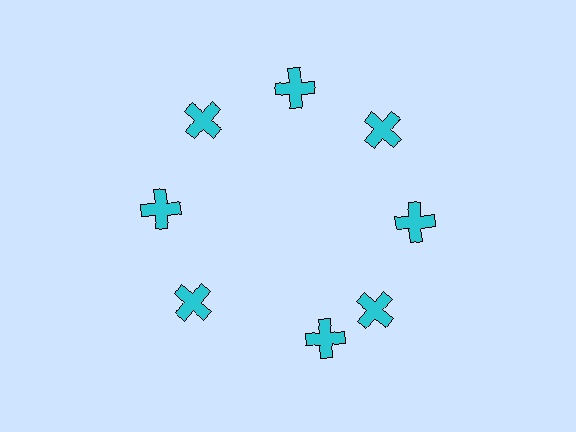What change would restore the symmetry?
The symmetry would be restored by rotating it back into even spacing with its neighbors so that all 8 crosses sit at equal angles and equal distance from the center.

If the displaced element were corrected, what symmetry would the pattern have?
It would have 8-fold rotational symmetry — the pattern would map onto itself every 45 degrees.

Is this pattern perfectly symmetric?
No. The 8 cyan crosses are arranged in a ring, but one element near the 6 o'clock position is rotated out of alignment along the ring, breaking the 8-fold rotational symmetry.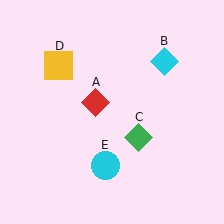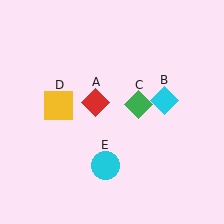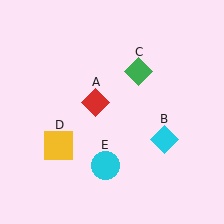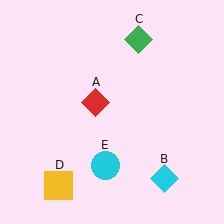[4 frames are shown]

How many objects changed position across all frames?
3 objects changed position: cyan diamond (object B), green diamond (object C), yellow square (object D).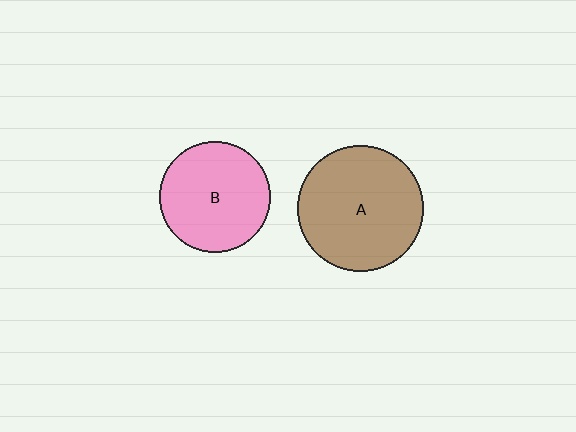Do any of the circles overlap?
No, none of the circles overlap.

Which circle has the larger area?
Circle A (brown).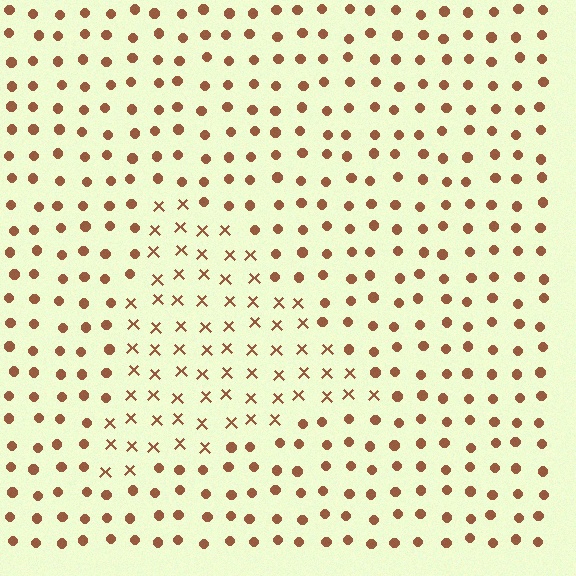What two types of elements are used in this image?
The image uses X marks inside the triangle region and circles outside it.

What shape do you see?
I see a triangle.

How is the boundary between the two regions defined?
The boundary is defined by a change in element shape: X marks inside vs. circles outside. All elements share the same color and spacing.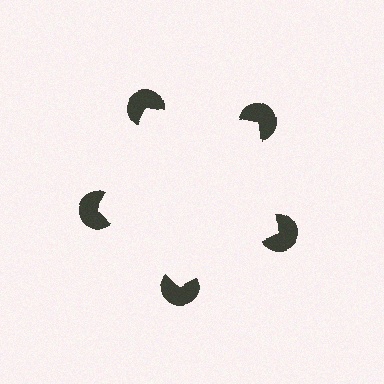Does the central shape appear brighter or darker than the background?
It typically appears slightly brighter than the background, even though no actual brightness change is drawn.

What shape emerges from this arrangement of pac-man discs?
An illusory pentagon — its edges are inferred from the aligned wedge cuts in the pac-man discs, not physically drawn.